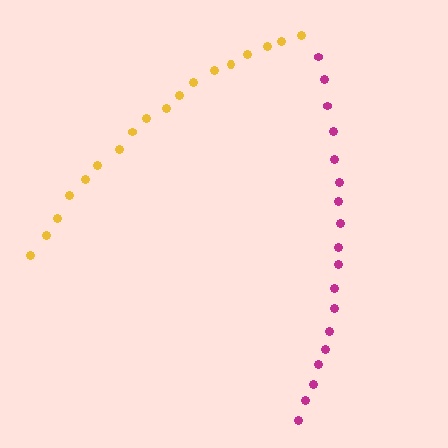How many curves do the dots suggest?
There are 2 distinct paths.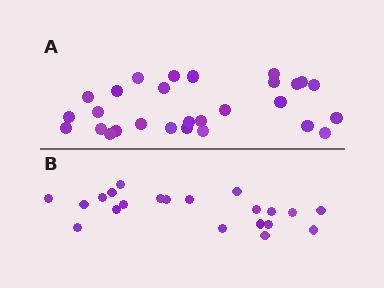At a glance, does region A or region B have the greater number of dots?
Region A (the top region) has more dots.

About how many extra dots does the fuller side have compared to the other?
Region A has roughly 8 or so more dots than region B.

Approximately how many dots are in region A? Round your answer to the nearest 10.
About 30 dots. (The exact count is 28, which rounds to 30.)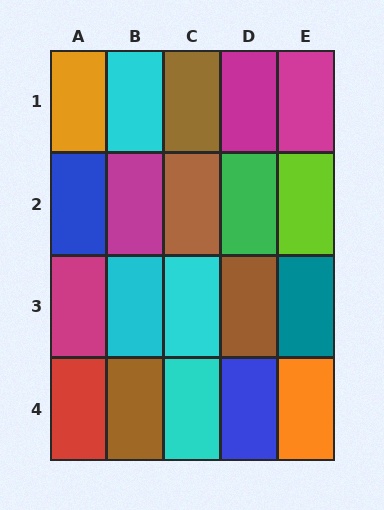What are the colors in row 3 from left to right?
Magenta, cyan, cyan, brown, teal.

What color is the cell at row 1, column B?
Cyan.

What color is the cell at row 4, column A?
Red.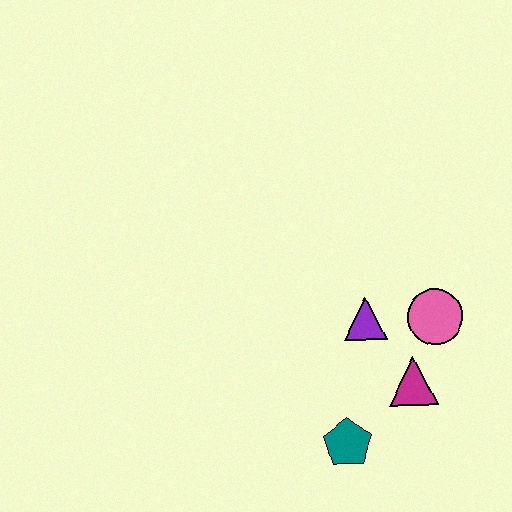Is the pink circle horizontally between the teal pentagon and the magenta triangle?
No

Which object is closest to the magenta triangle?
The pink circle is closest to the magenta triangle.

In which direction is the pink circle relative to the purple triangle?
The pink circle is to the right of the purple triangle.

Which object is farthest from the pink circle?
The teal pentagon is farthest from the pink circle.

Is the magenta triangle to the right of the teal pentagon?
Yes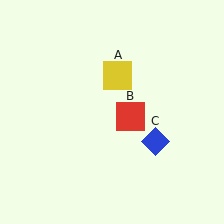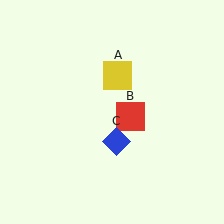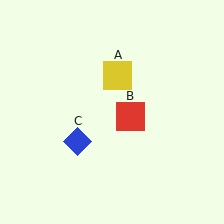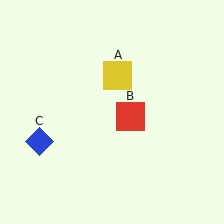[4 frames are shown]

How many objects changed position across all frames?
1 object changed position: blue diamond (object C).